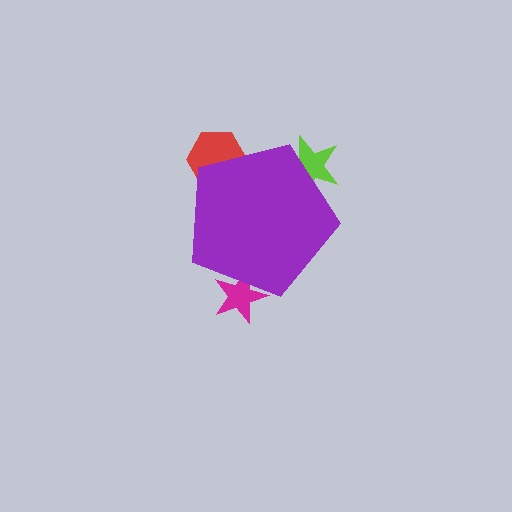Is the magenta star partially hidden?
Yes, the magenta star is partially hidden behind the purple pentagon.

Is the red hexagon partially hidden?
Yes, the red hexagon is partially hidden behind the purple pentagon.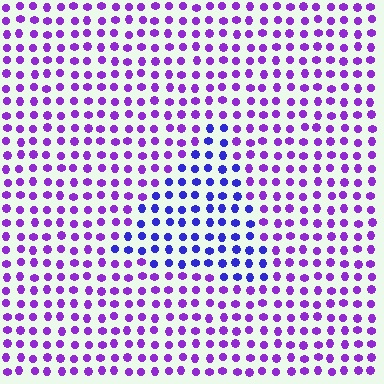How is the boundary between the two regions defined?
The boundary is defined purely by a slight shift in hue (about 36 degrees). Spacing, size, and orientation are identical on both sides.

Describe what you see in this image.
The image is filled with small purple elements in a uniform arrangement. A triangle-shaped region is visible where the elements are tinted to a slightly different hue, forming a subtle color boundary.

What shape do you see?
I see a triangle.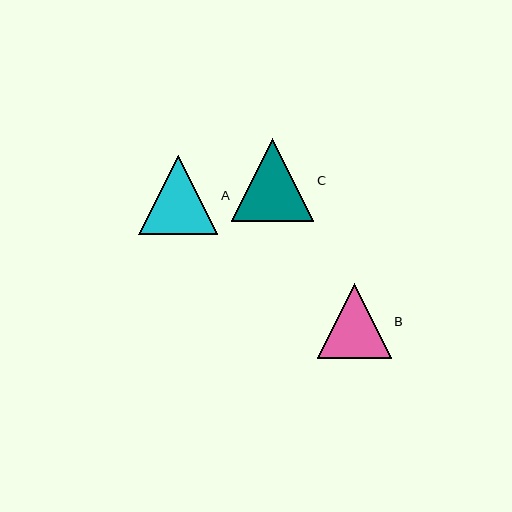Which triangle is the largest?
Triangle C is the largest with a size of approximately 82 pixels.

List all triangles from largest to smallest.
From largest to smallest: C, A, B.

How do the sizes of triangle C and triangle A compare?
Triangle C and triangle A are approximately the same size.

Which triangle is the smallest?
Triangle B is the smallest with a size of approximately 74 pixels.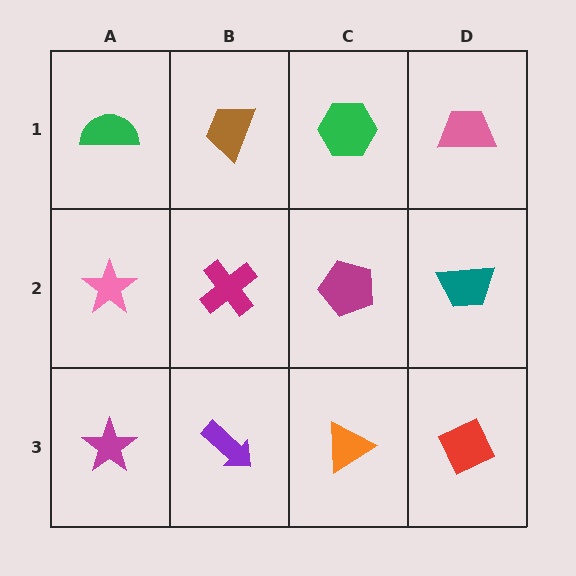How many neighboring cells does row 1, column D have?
2.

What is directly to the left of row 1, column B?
A green semicircle.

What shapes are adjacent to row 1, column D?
A teal trapezoid (row 2, column D), a green hexagon (row 1, column C).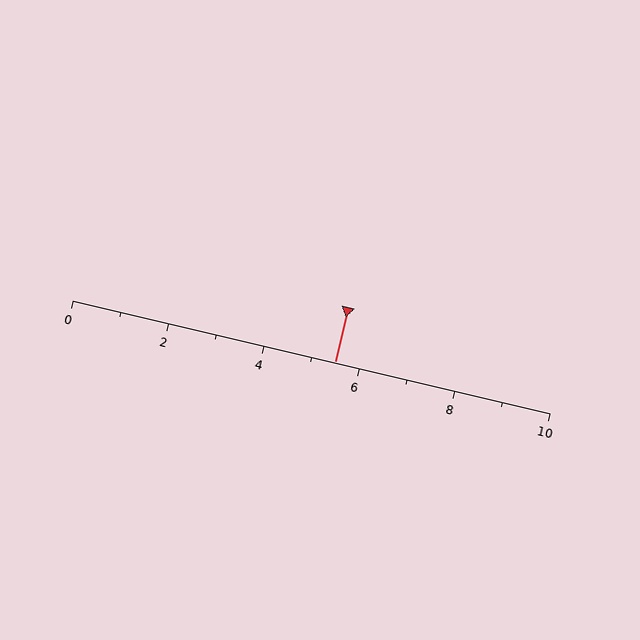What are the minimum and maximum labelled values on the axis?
The axis runs from 0 to 10.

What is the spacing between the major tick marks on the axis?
The major ticks are spaced 2 apart.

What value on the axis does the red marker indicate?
The marker indicates approximately 5.5.